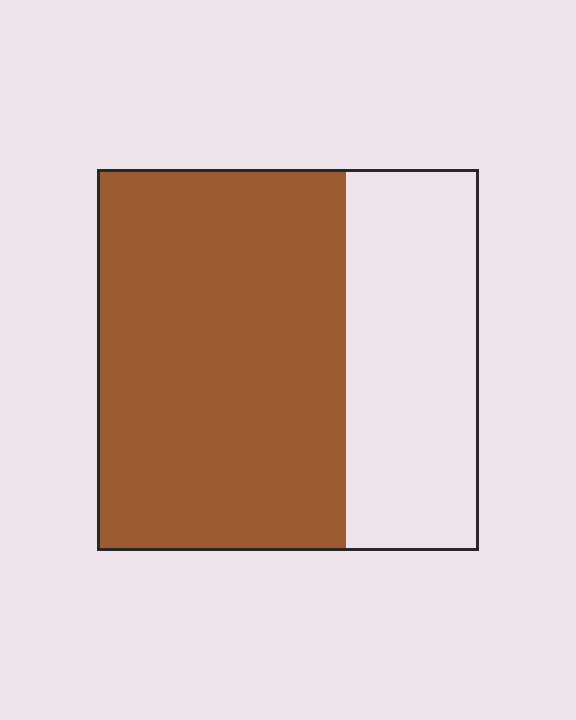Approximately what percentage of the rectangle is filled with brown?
Approximately 65%.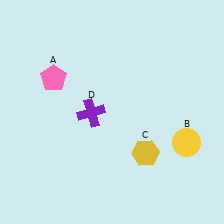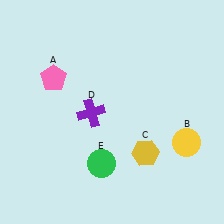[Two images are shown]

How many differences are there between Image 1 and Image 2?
There is 1 difference between the two images.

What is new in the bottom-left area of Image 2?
A green circle (E) was added in the bottom-left area of Image 2.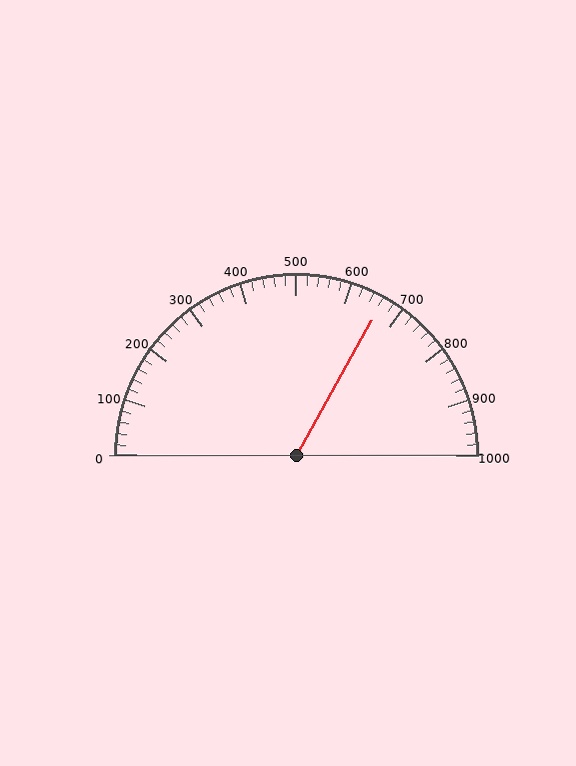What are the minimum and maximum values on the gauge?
The gauge ranges from 0 to 1000.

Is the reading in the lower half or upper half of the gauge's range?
The reading is in the upper half of the range (0 to 1000).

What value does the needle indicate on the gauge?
The needle indicates approximately 660.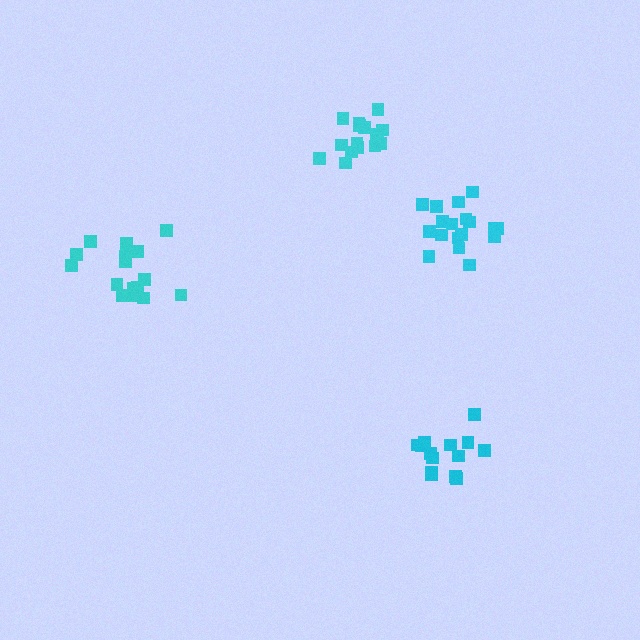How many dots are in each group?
Group 1: 18 dots, Group 2: 16 dots, Group 3: 16 dots, Group 4: 15 dots (65 total).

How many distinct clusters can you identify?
There are 4 distinct clusters.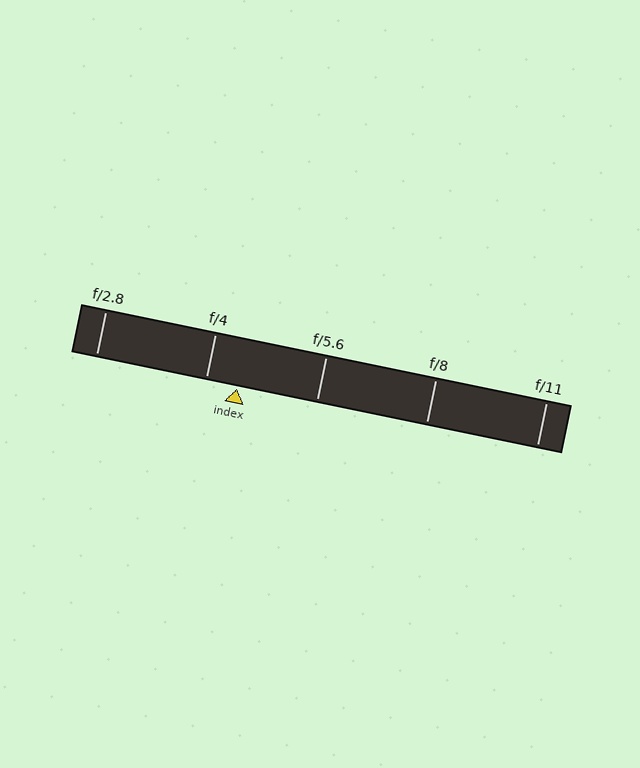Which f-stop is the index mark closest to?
The index mark is closest to f/4.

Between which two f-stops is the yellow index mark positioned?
The index mark is between f/4 and f/5.6.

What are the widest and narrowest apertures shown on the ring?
The widest aperture shown is f/2.8 and the narrowest is f/11.